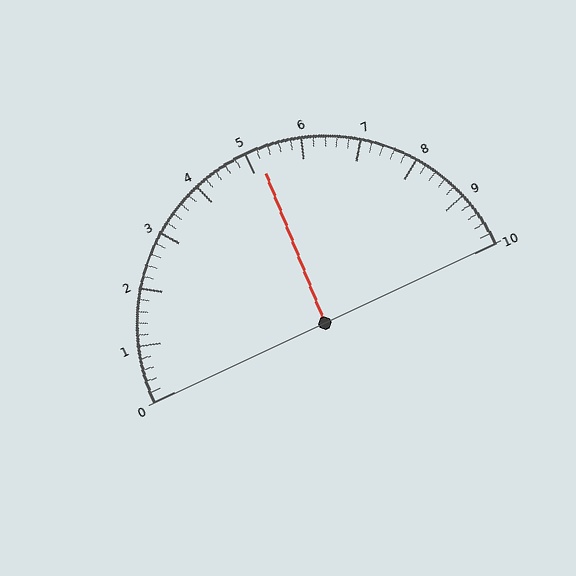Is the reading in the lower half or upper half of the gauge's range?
The reading is in the upper half of the range (0 to 10).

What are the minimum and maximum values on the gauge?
The gauge ranges from 0 to 10.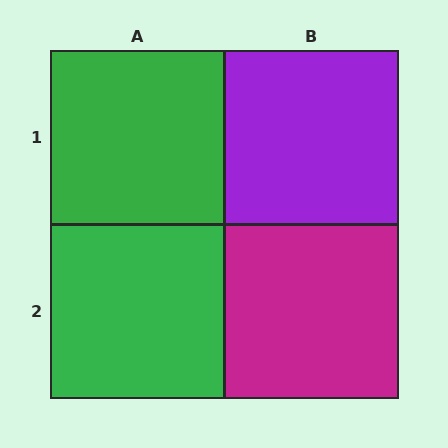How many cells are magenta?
1 cell is magenta.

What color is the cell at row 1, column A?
Green.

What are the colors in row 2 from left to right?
Green, magenta.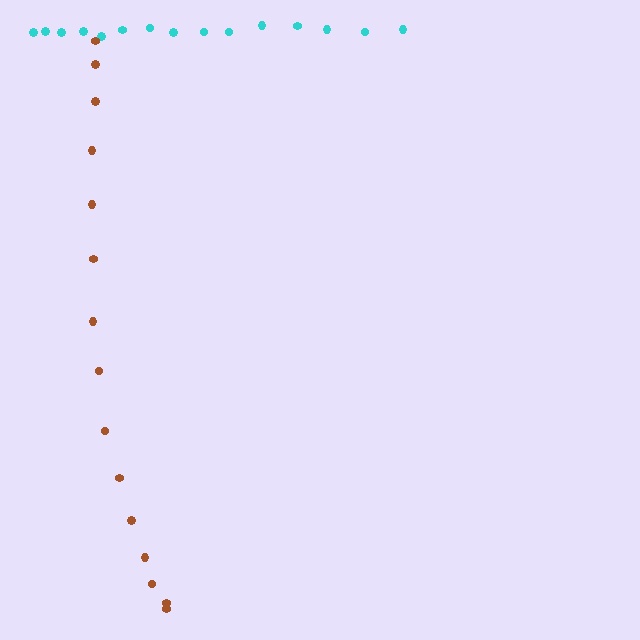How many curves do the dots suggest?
There are 2 distinct paths.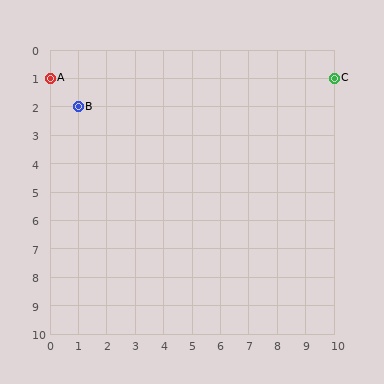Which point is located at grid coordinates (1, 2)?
Point B is at (1, 2).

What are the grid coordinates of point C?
Point C is at grid coordinates (10, 1).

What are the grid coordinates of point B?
Point B is at grid coordinates (1, 2).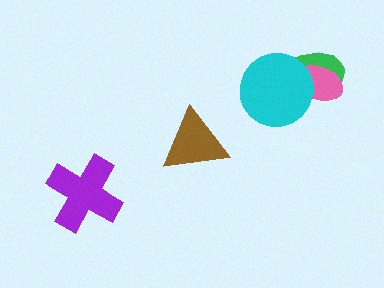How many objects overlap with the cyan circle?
2 objects overlap with the cyan circle.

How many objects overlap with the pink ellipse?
2 objects overlap with the pink ellipse.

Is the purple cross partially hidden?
No, no other shape covers it.